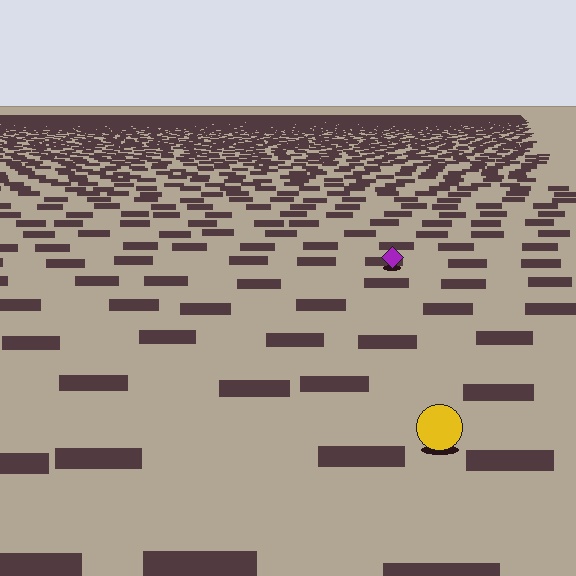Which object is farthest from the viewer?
The purple diamond is farthest from the viewer. It appears smaller and the ground texture around it is denser.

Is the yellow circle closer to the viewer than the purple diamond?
Yes. The yellow circle is closer — you can tell from the texture gradient: the ground texture is coarser near it.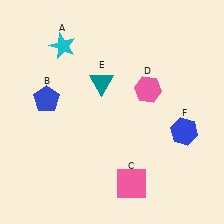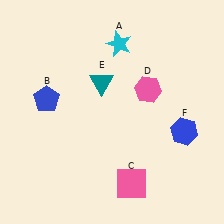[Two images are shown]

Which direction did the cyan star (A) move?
The cyan star (A) moved right.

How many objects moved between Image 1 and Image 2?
1 object moved between the two images.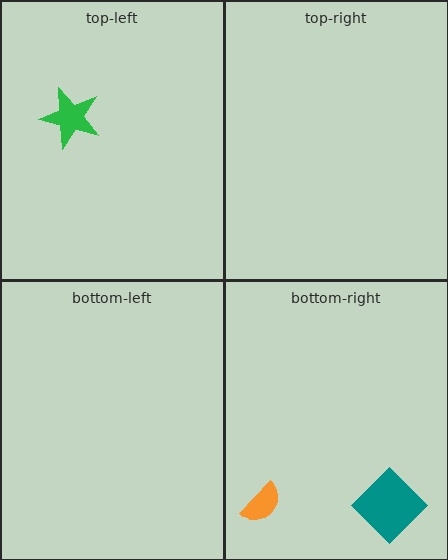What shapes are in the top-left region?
The green star.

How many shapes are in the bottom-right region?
2.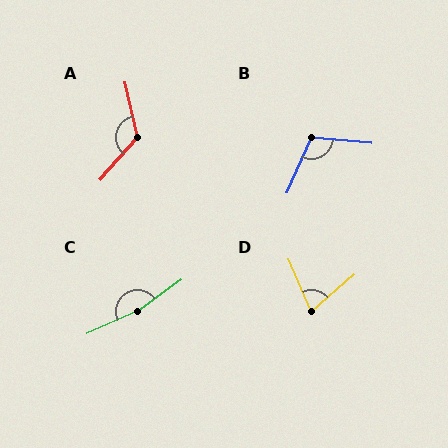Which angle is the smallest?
D, at approximately 73 degrees.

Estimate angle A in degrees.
Approximately 127 degrees.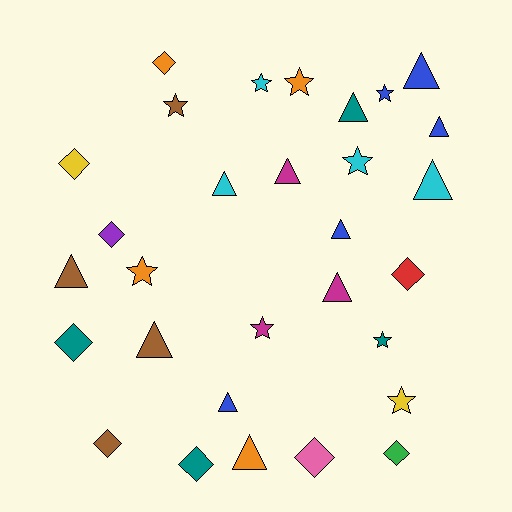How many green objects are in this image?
There is 1 green object.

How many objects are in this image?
There are 30 objects.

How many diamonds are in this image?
There are 9 diamonds.